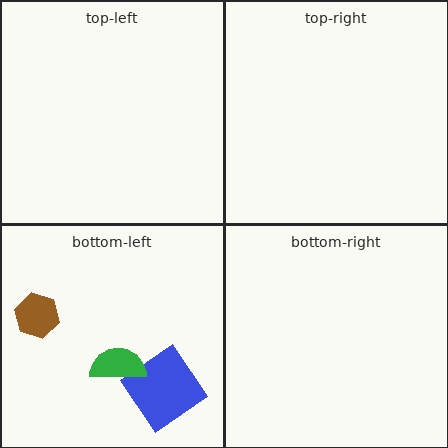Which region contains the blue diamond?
The bottom-left region.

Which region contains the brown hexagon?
The bottom-left region.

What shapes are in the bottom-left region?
The brown hexagon, the blue diamond, the green semicircle.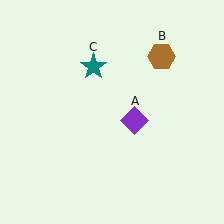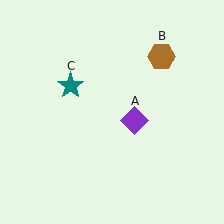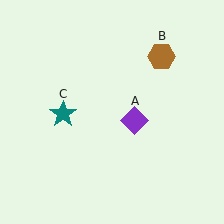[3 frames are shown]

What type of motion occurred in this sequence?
The teal star (object C) rotated counterclockwise around the center of the scene.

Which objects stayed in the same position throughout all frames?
Purple diamond (object A) and brown hexagon (object B) remained stationary.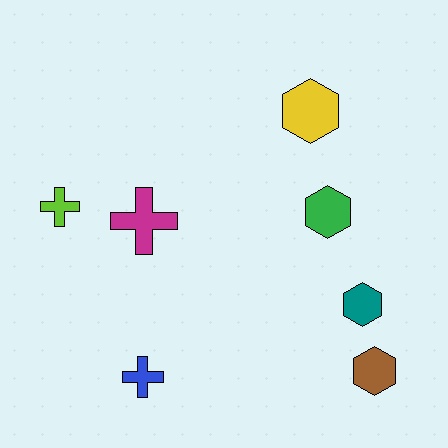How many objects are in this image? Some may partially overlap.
There are 7 objects.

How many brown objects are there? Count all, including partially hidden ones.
There is 1 brown object.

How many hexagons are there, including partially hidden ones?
There are 4 hexagons.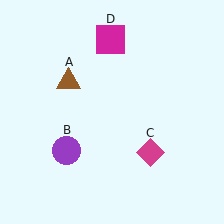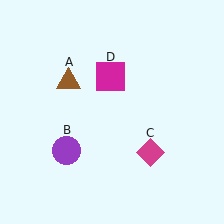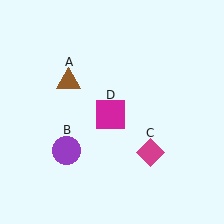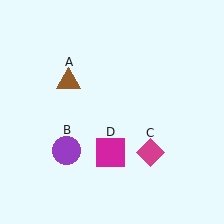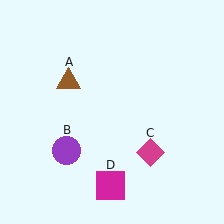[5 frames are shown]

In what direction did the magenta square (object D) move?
The magenta square (object D) moved down.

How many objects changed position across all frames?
1 object changed position: magenta square (object D).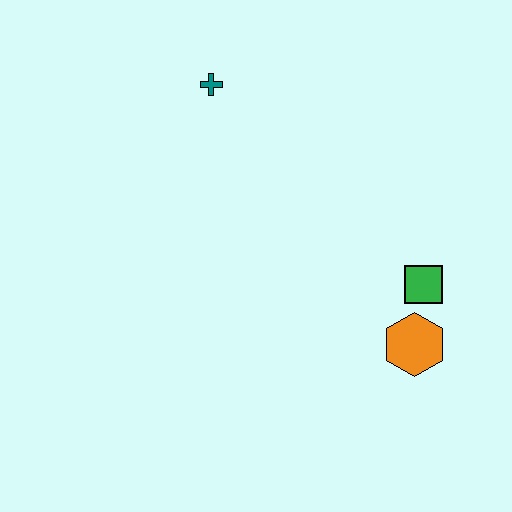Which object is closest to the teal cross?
The green square is closest to the teal cross.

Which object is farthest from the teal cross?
The orange hexagon is farthest from the teal cross.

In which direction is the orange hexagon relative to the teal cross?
The orange hexagon is below the teal cross.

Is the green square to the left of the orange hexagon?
No